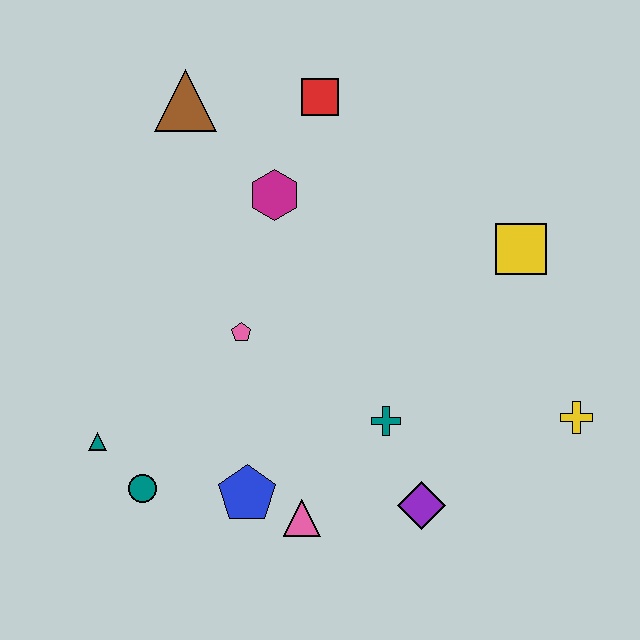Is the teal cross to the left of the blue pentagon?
No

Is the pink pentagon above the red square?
No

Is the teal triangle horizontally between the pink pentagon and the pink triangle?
No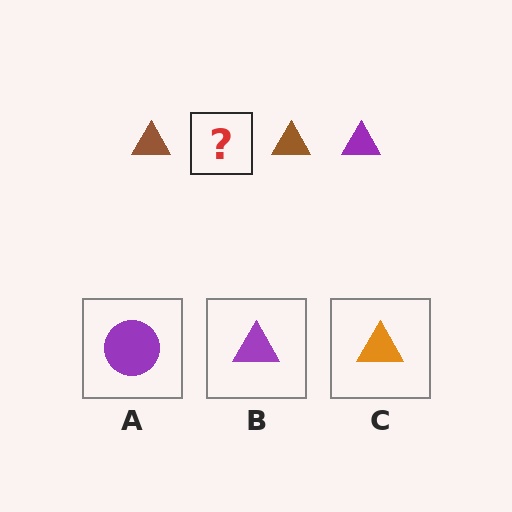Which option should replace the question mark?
Option B.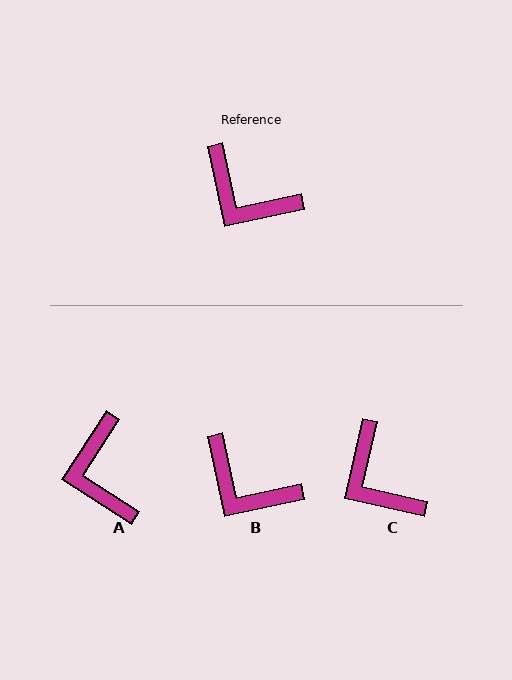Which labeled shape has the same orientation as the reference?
B.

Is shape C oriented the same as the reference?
No, it is off by about 25 degrees.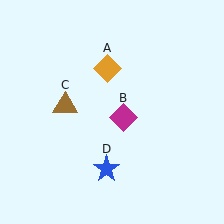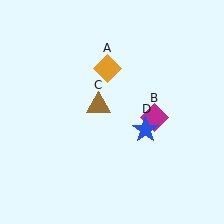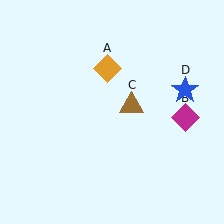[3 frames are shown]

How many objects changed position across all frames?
3 objects changed position: magenta diamond (object B), brown triangle (object C), blue star (object D).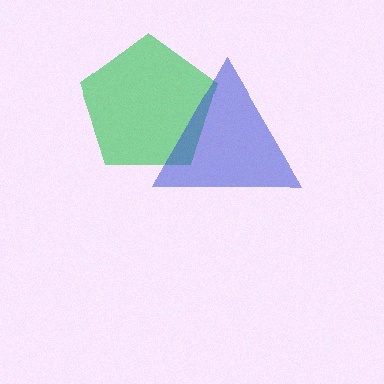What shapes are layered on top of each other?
The layered shapes are: a green pentagon, a blue triangle.